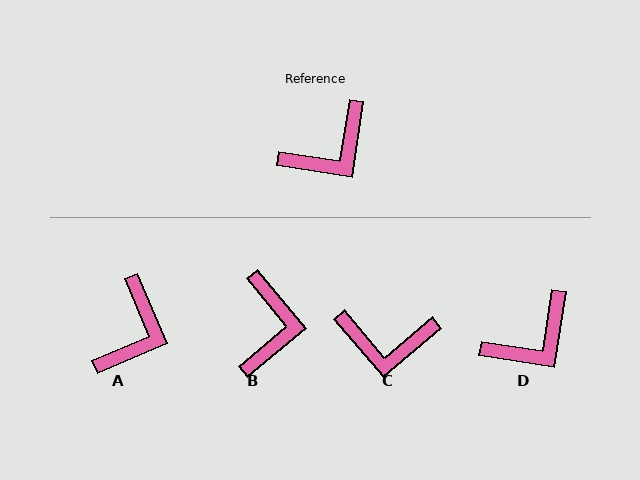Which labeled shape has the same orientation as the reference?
D.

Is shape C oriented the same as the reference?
No, it is off by about 41 degrees.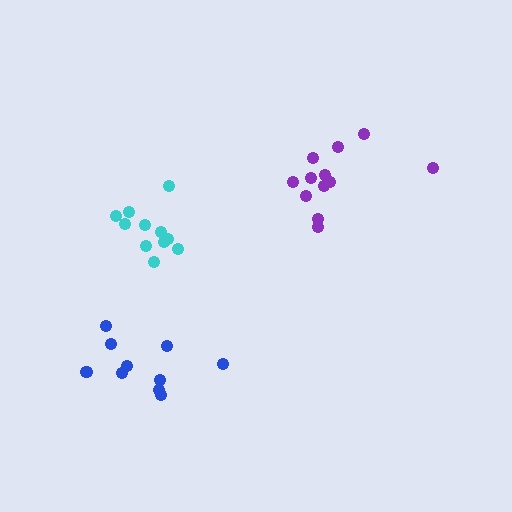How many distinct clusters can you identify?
There are 3 distinct clusters.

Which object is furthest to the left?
The blue cluster is leftmost.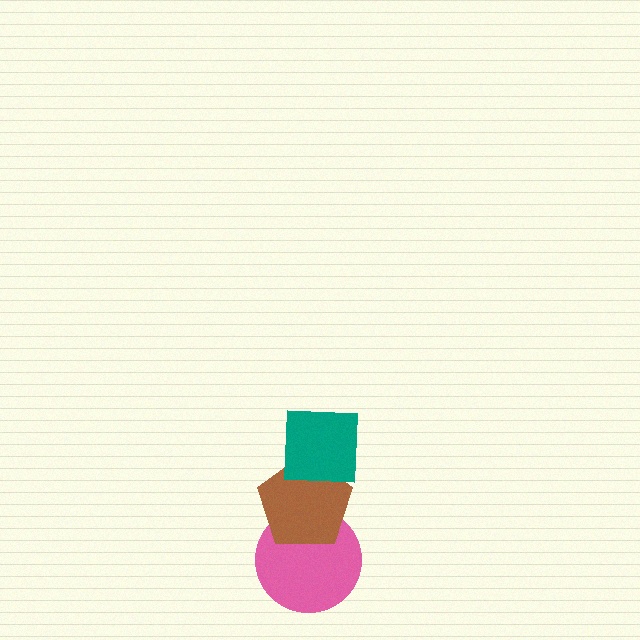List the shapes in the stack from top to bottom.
From top to bottom: the teal square, the brown pentagon, the pink circle.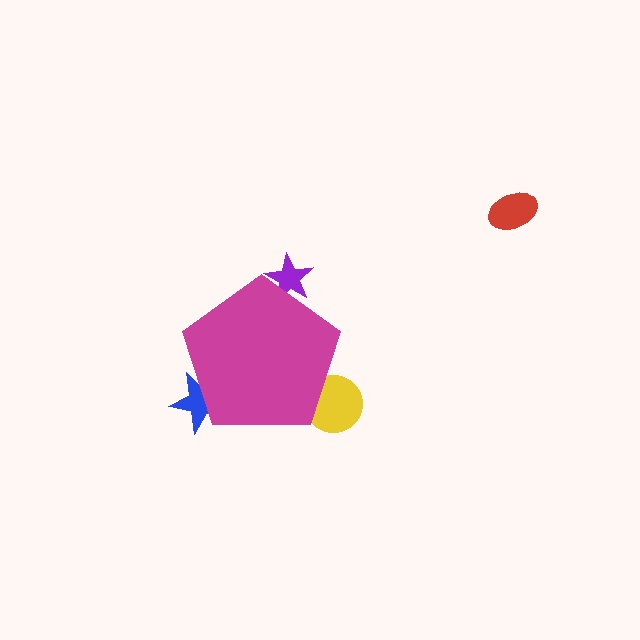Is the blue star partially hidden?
Yes, the blue star is partially hidden behind the magenta pentagon.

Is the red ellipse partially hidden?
No, the red ellipse is fully visible.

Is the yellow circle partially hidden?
Yes, the yellow circle is partially hidden behind the magenta pentagon.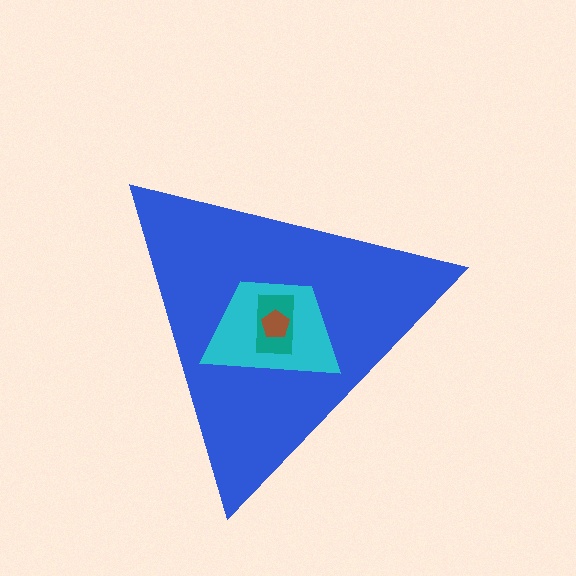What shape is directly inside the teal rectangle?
The brown pentagon.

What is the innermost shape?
The brown pentagon.